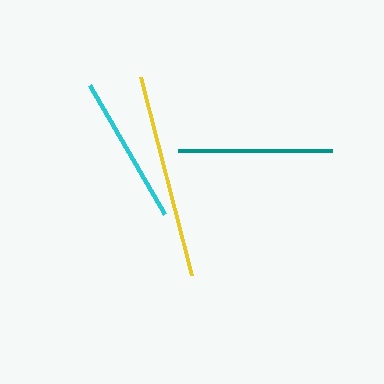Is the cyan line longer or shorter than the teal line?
The teal line is longer than the cyan line.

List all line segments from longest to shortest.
From longest to shortest: yellow, teal, cyan.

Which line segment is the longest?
The yellow line is the longest at approximately 204 pixels.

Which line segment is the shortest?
The cyan line is the shortest at approximately 149 pixels.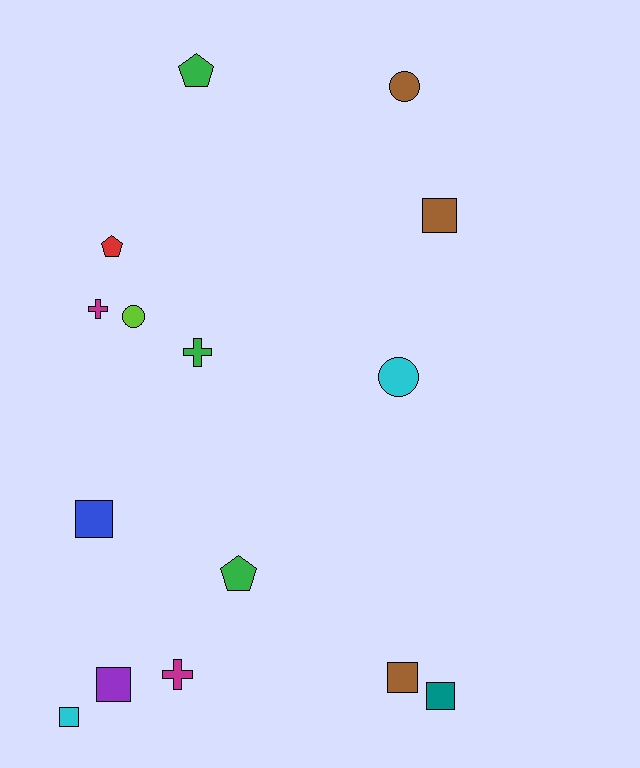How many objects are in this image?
There are 15 objects.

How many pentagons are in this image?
There are 3 pentagons.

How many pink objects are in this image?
There are no pink objects.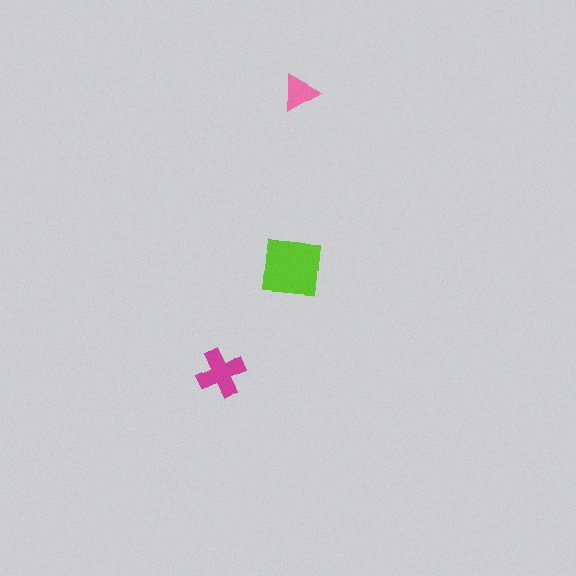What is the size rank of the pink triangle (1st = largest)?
3rd.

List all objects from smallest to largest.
The pink triangle, the magenta cross, the lime square.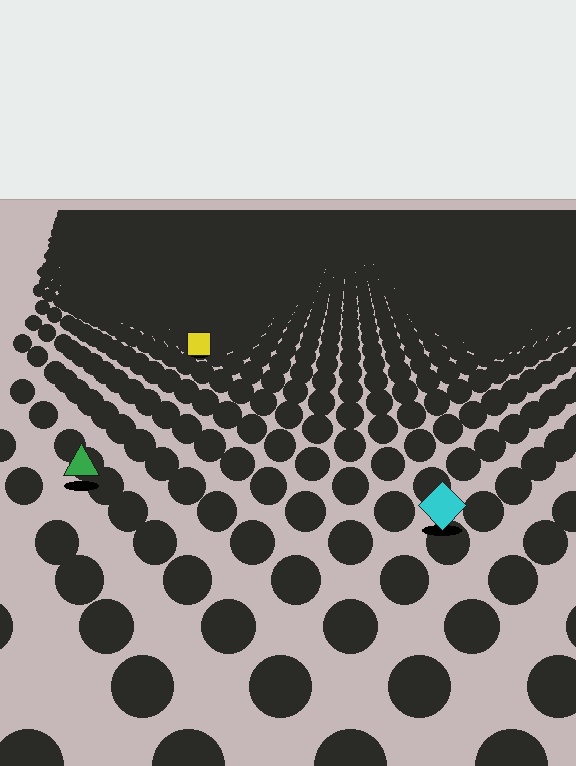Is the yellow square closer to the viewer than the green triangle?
No. The green triangle is closer — you can tell from the texture gradient: the ground texture is coarser near it.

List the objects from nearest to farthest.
From nearest to farthest: the cyan diamond, the green triangle, the yellow square.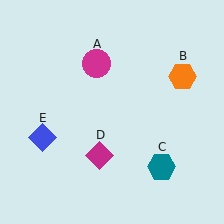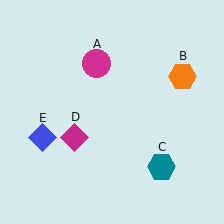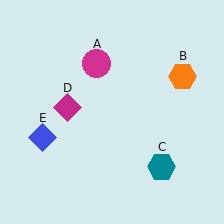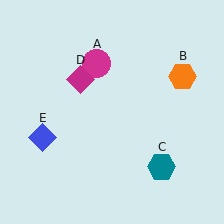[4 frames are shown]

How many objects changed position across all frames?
1 object changed position: magenta diamond (object D).